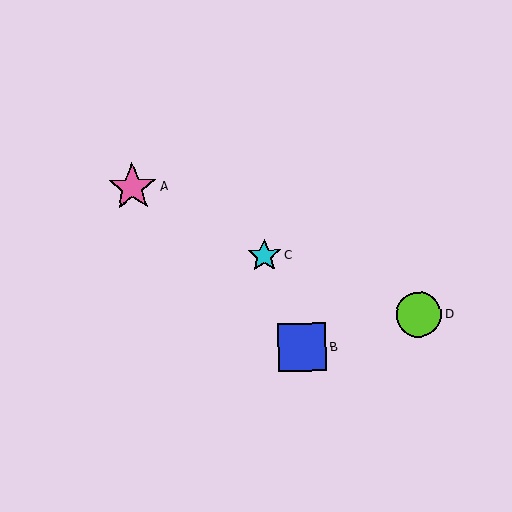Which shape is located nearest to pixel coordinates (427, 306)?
The lime circle (labeled D) at (419, 314) is nearest to that location.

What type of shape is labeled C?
Shape C is a cyan star.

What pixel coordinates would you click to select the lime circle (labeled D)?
Click at (419, 314) to select the lime circle D.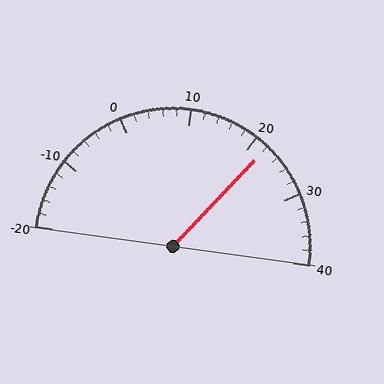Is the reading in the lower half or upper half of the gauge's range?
The reading is in the upper half of the range (-20 to 40).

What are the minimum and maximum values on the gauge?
The gauge ranges from -20 to 40.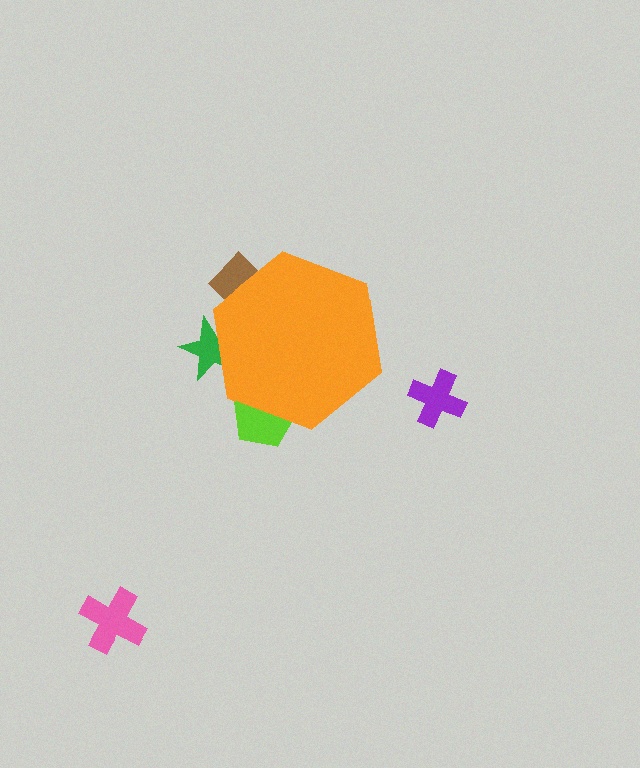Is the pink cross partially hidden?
No, the pink cross is fully visible.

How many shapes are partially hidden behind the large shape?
3 shapes are partially hidden.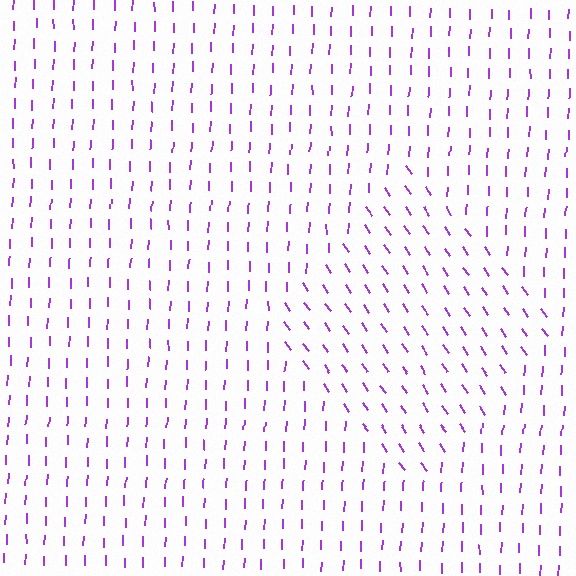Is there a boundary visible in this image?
Yes, there is a texture boundary formed by a change in line orientation.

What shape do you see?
I see a diamond.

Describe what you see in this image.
The image is filled with small purple line segments. A diamond region in the image has lines oriented differently from the surrounding lines, creating a visible texture boundary.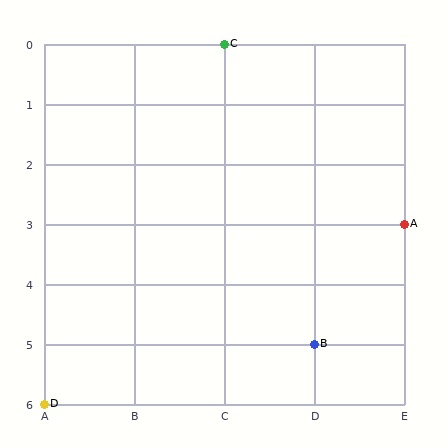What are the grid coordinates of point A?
Point A is at grid coordinates (E, 3).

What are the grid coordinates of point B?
Point B is at grid coordinates (D, 5).